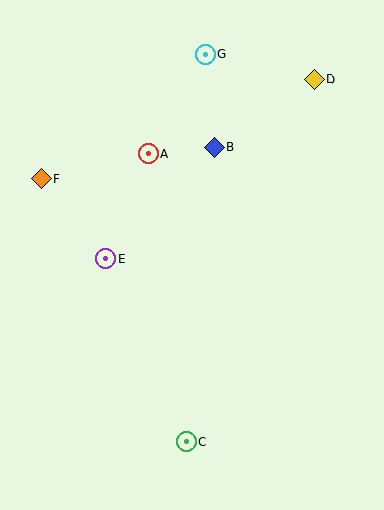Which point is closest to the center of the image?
Point E at (106, 258) is closest to the center.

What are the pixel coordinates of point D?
Point D is at (314, 80).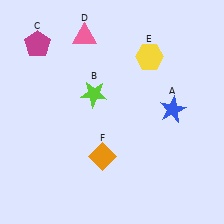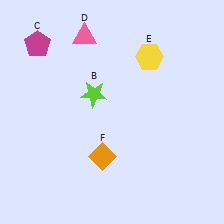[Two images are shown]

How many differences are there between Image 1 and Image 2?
There is 1 difference between the two images.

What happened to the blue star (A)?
The blue star (A) was removed in Image 2. It was in the top-right area of Image 1.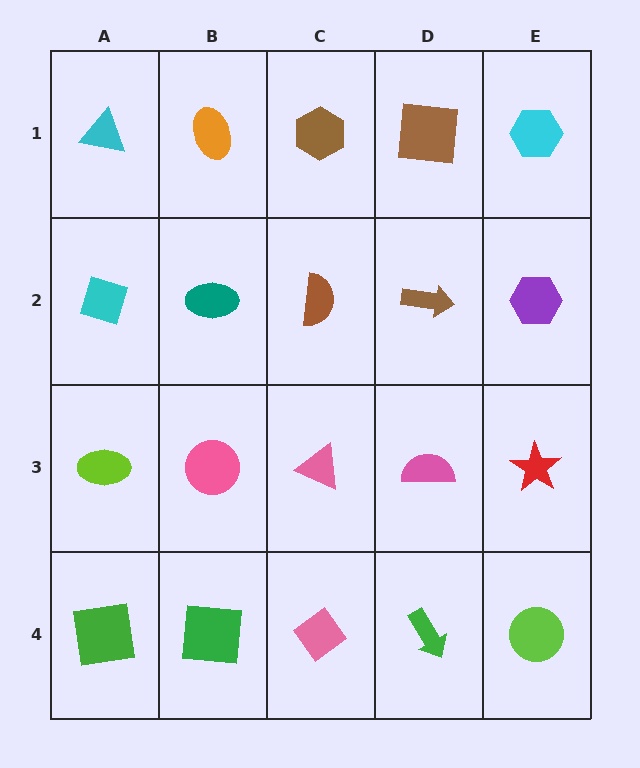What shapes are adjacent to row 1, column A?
A cyan diamond (row 2, column A), an orange ellipse (row 1, column B).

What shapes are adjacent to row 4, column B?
A pink circle (row 3, column B), a green square (row 4, column A), a pink diamond (row 4, column C).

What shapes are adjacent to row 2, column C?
A brown hexagon (row 1, column C), a pink triangle (row 3, column C), a teal ellipse (row 2, column B), a brown arrow (row 2, column D).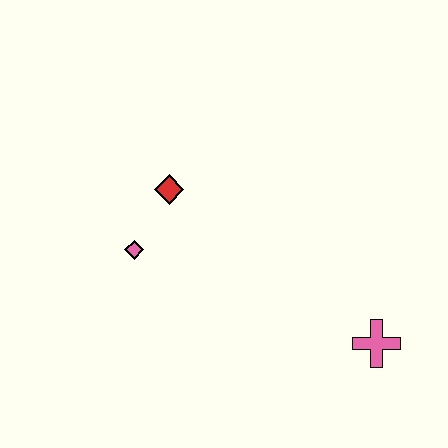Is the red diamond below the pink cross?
No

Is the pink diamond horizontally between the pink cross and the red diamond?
No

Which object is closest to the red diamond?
The pink diamond is closest to the red diamond.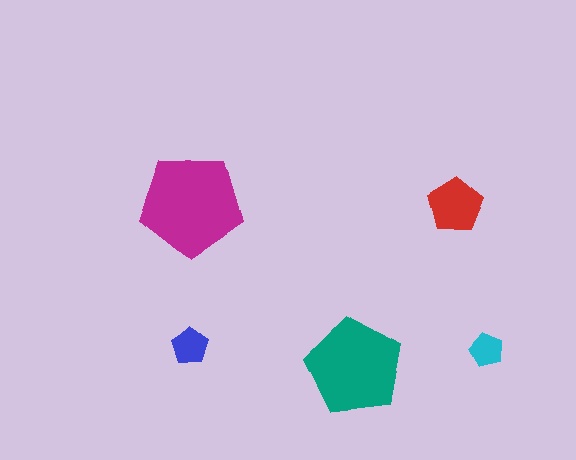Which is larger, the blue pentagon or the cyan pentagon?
The blue one.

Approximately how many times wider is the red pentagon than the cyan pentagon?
About 1.5 times wider.